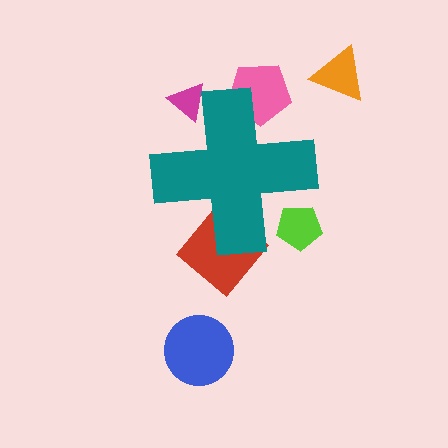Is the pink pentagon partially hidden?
Yes, the pink pentagon is partially hidden behind the teal cross.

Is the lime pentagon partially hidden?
Yes, the lime pentagon is partially hidden behind the teal cross.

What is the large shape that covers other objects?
A teal cross.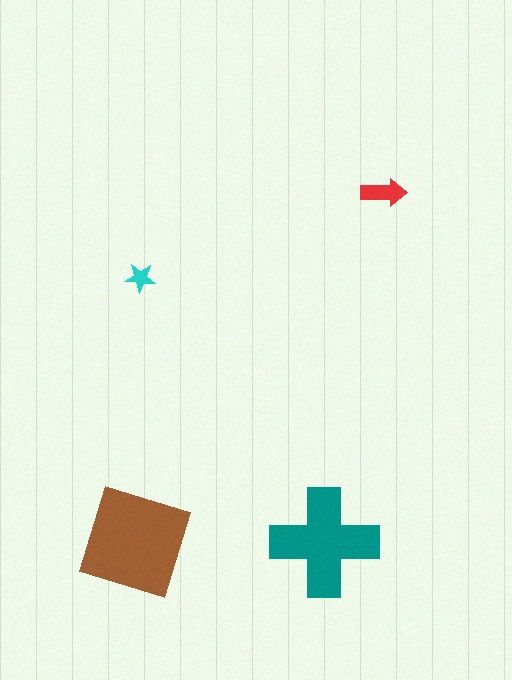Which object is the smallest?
The cyan star.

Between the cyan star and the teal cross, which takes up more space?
The teal cross.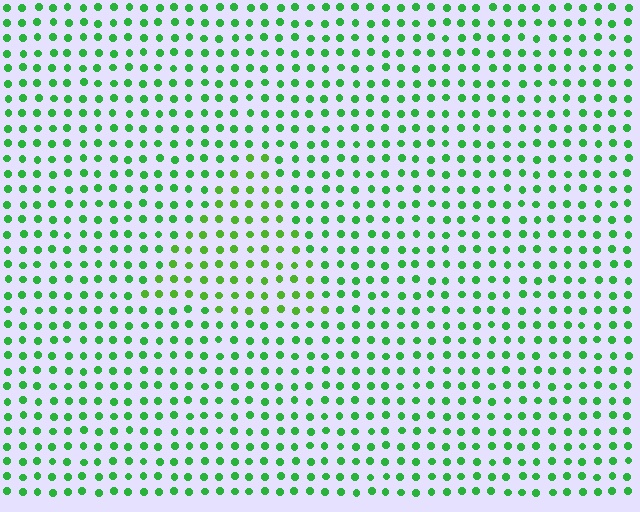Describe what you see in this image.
The image is filled with small green elements in a uniform arrangement. A triangle-shaped region is visible where the elements are tinted to a slightly different hue, forming a subtle color boundary.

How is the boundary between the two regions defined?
The boundary is defined purely by a slight shift in hue (about 23 degrees). Spacing, size, and orientation are identical on both sides.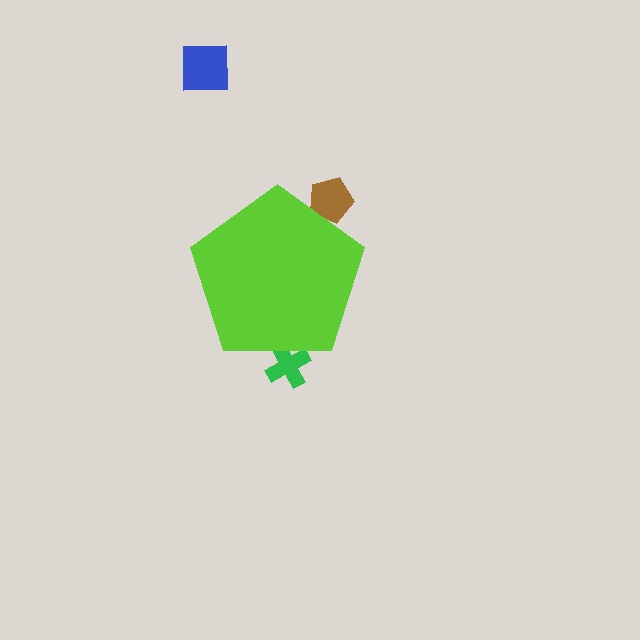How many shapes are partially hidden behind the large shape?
2 shapes are partially hidden.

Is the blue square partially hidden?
No, the blue square is fully visible.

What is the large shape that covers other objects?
A lime pentagon.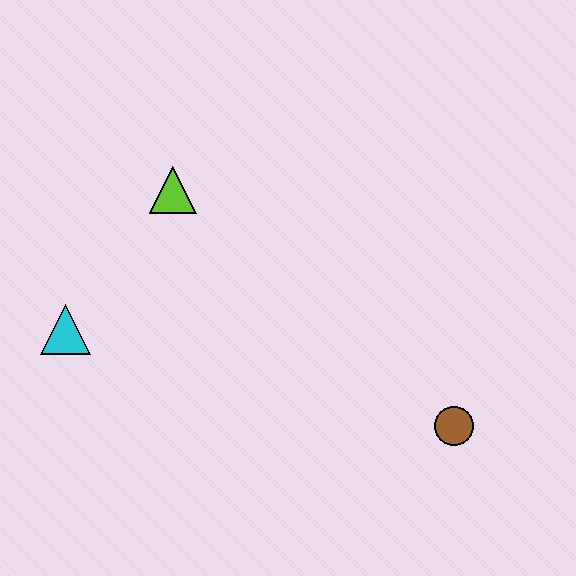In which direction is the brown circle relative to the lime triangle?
The brown circle is to the right of the lime triangle.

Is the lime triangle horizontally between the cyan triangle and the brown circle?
Yes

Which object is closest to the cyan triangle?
The lime triangle is closest to the cyan triangle.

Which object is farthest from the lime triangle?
The brown circle is farthest from the lime triangle.